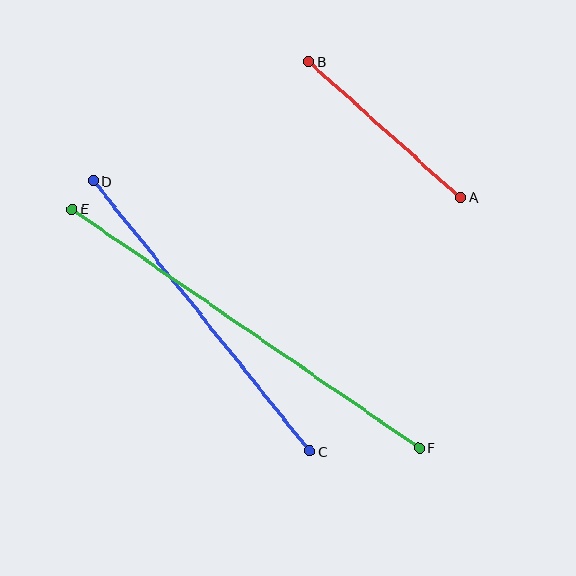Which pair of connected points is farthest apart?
Points E and F are farthest apart.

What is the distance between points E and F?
The distance is approximately 422 pixels.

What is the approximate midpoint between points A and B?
The midpoint is at approximately (385, 130) pixels.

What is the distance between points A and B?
The distance is approximately 204 pixels.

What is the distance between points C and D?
The distance is approximately 346 pixels.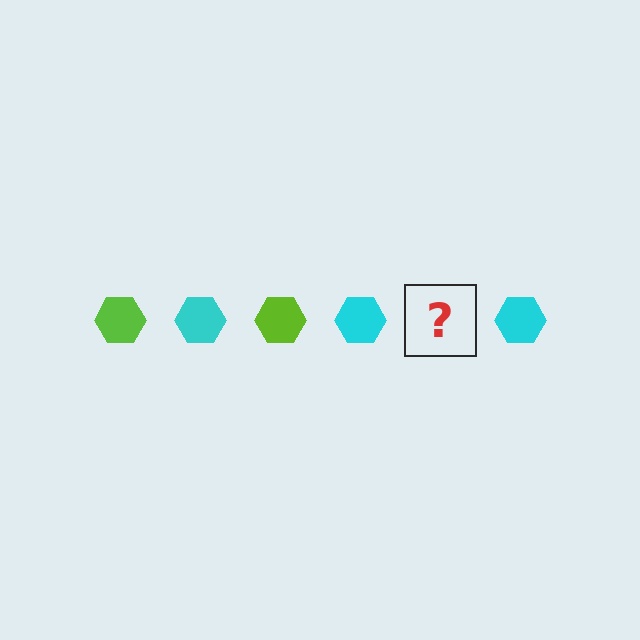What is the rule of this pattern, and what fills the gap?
The rule is that the pattern cycles through lime, cyan hexagons. The gap should be filled with a lime hexagon.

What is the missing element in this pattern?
The missing element is a lime hexagon.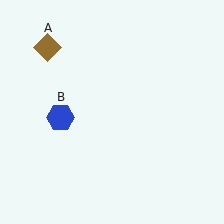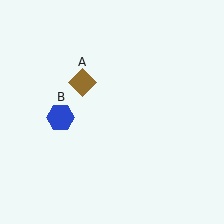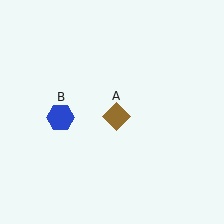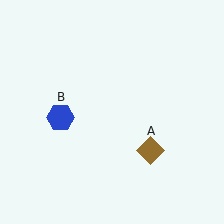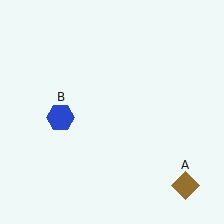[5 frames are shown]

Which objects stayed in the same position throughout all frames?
Blue hexagon (object B) remained stationary.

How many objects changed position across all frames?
1 object changed position: brown diamond (object A).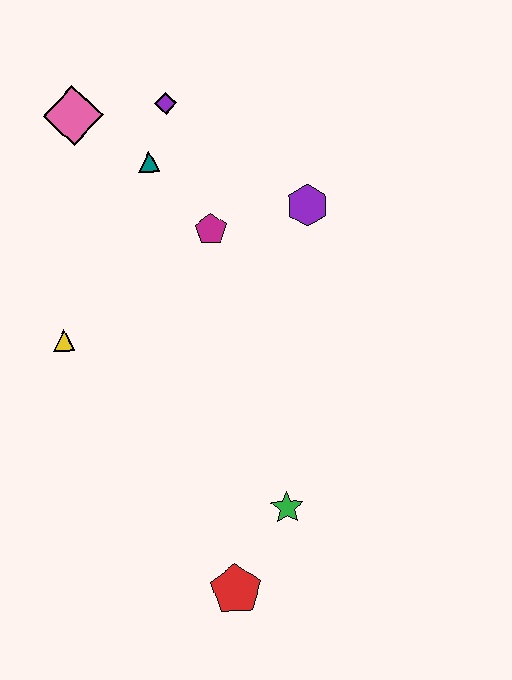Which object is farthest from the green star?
The pink diamond is farthest from the green star.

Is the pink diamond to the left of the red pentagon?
Yes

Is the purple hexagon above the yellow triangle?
Yes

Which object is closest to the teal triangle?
The purple diamond is closest to the teal triangle.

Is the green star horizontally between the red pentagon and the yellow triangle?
No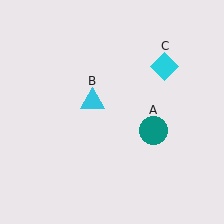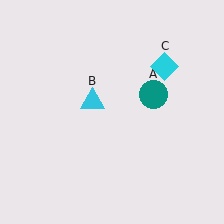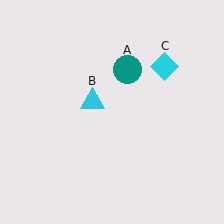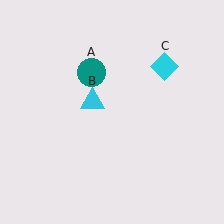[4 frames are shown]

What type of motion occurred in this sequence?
The teal circle (object A) rotated counterclockwise around the center of the scene.